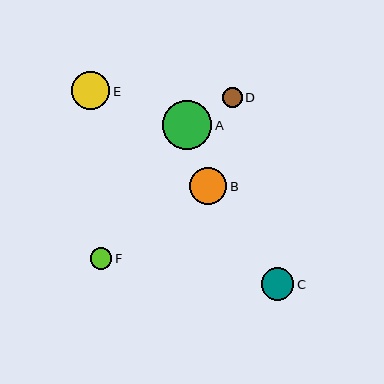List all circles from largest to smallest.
From largest to smallest: A, E, B, C, F, D.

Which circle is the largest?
Circle A is the largest with a size of approximately 50 pixels.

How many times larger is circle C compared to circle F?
Circle C is approximately 1.5 times the size of circle F.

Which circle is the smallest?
Circle D is the smallest with a size of approximately 20 pixels.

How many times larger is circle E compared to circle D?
Circle E is approximately 1.9 times the size of circle D.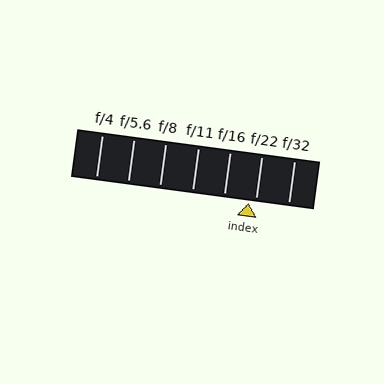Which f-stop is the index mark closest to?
The index mark is closest to f/22.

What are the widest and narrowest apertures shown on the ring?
The widest aperture shown is f/4 and the narrowest is f/32.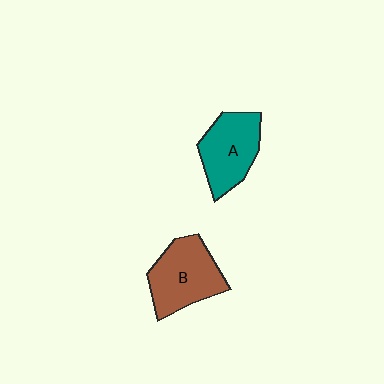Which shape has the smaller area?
Shape A (teal).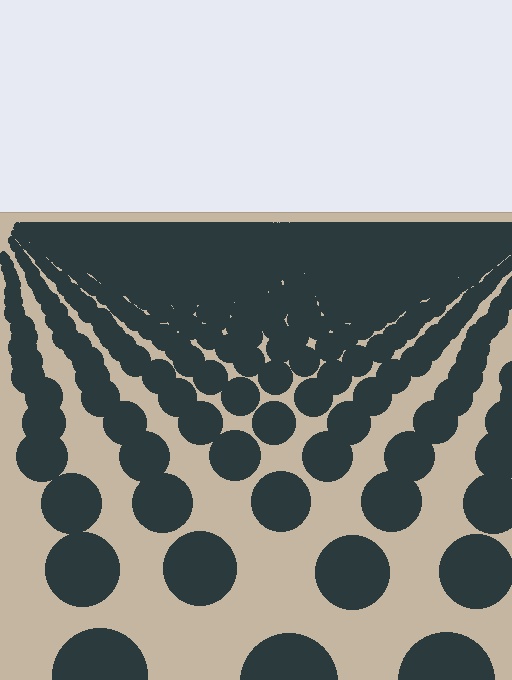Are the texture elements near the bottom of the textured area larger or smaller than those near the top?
Larger. Near the bottom, elements are closer to the viewer and appear at a bigger on-screen size.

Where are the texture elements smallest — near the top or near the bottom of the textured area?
Near the top.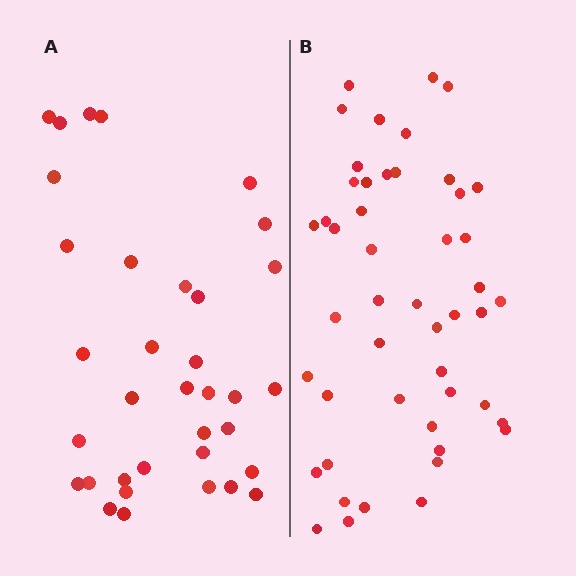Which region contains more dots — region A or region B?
Region B (the right region) has more dots.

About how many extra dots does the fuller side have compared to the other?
Region B has approximately 15 more dots than region A.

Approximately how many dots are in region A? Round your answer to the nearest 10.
About 40 dots. (The exact count is 35, which rounds to 40.)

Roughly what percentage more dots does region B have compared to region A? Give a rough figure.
About 35% more.